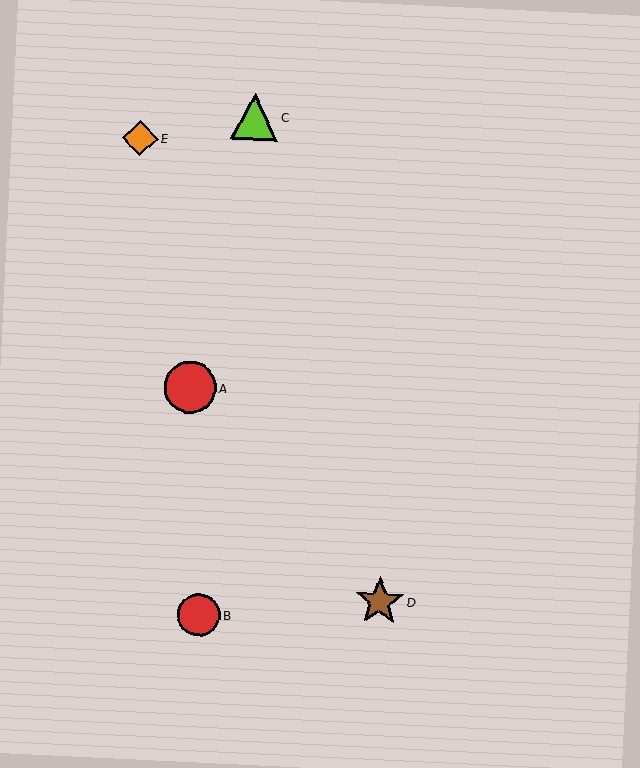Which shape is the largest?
The red circle (labeled A) is the largest.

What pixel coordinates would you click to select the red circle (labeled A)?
Click at (190, 388) to select the red circle A.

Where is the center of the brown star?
The center of the brown star is at (379, 601).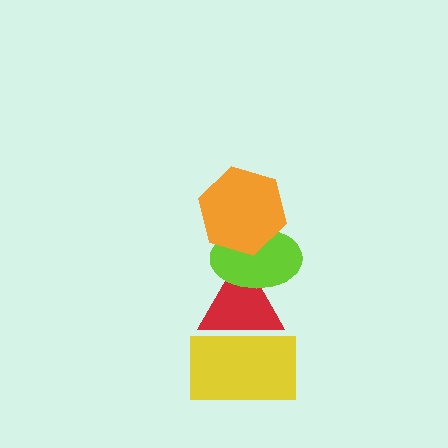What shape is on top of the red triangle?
The lime ellipse is on top of the red triangle.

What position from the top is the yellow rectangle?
The yellow rectangle is 4th from the top.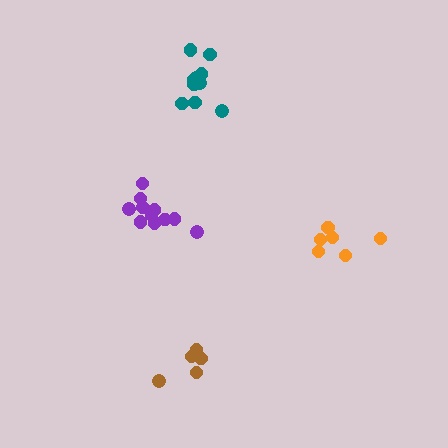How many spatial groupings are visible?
There are 4 spatial groupings.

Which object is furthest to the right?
The orange cluster is rightmost.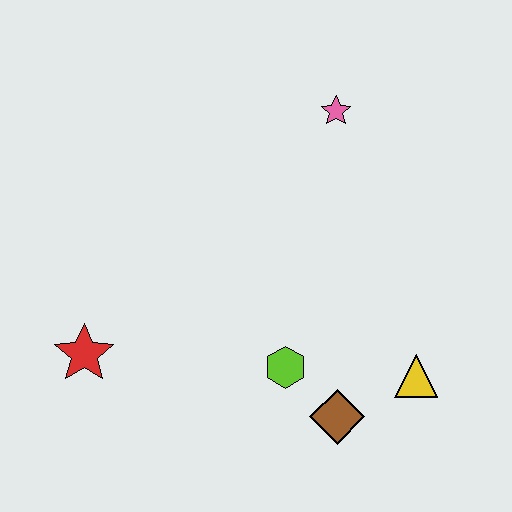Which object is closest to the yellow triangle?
The brown diamond is closest to the yellow triangle.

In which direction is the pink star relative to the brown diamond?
The pink star is above the brown diamond.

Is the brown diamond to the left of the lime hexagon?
No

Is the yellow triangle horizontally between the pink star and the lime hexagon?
No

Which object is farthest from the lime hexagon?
The pink star is farthest from the lime hexagon.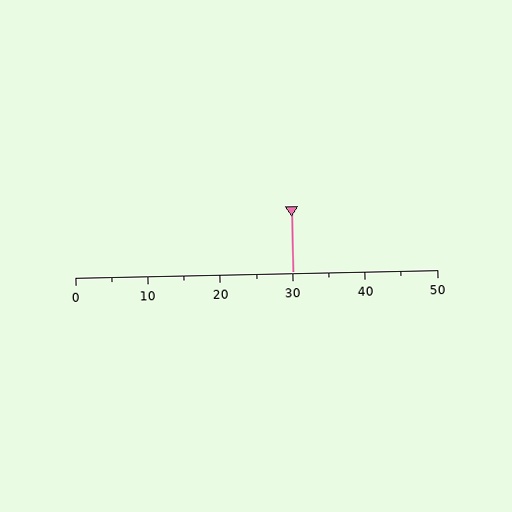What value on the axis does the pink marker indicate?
The marker indicates approximately 30.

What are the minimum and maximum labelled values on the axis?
The axis runs from 0 to 50.